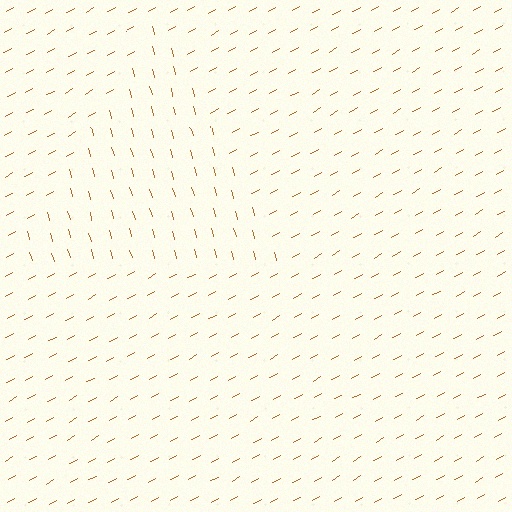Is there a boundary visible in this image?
Yes, there is a texture boundary formed by a change in line orientation.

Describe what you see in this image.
The image is filled with small brown line segments. A triangle region in the image has lines oriented differently from the surrounding lines, creating a visible texture boundary.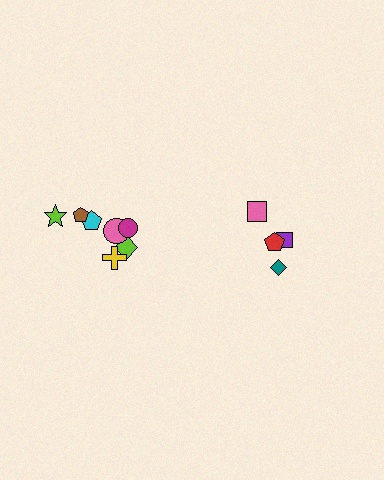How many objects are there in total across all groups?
There are 11 objects.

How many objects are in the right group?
There are 4 objects.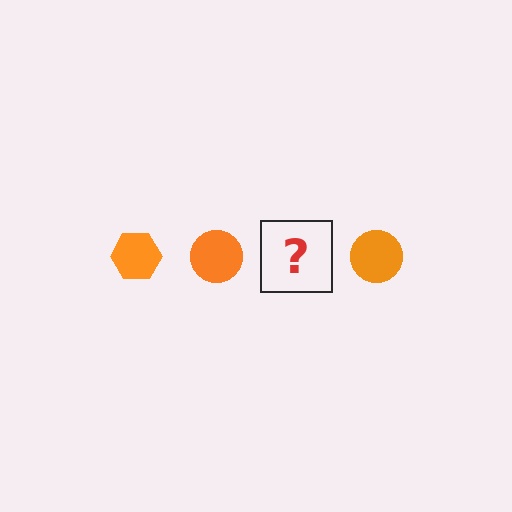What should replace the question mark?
The question mark should be replaced with an orange hexagon.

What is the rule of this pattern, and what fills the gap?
The rule is that the pattern cycles through hexagon, circle shapes in orange. The gap should be filled with an orange hexagon.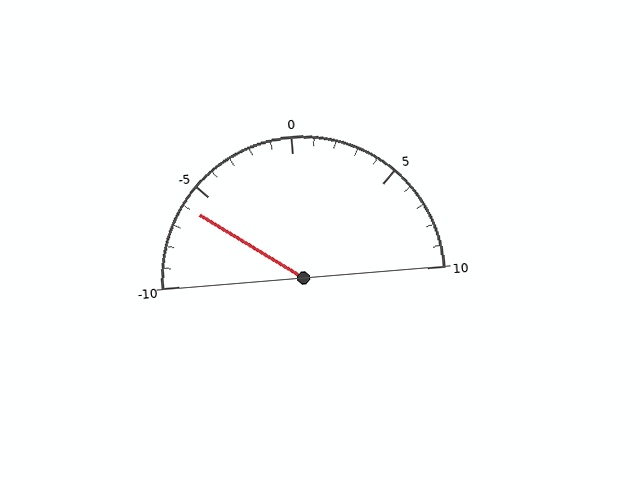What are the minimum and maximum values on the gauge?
The gauge ranges from -10 to 10.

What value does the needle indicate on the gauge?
The needle indicates approximately -6.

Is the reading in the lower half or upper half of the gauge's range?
The reading is in the lower half of the range (-10 to 10).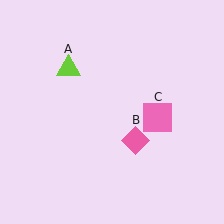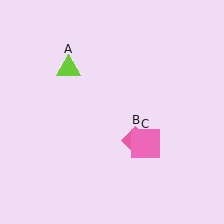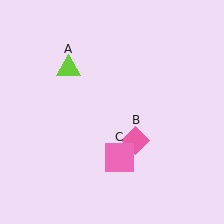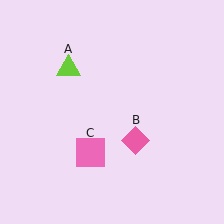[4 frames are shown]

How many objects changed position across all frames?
1 object changed position: pink square (object C).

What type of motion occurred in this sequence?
The pink square (object C) rotated clockwise around the center of the scene.